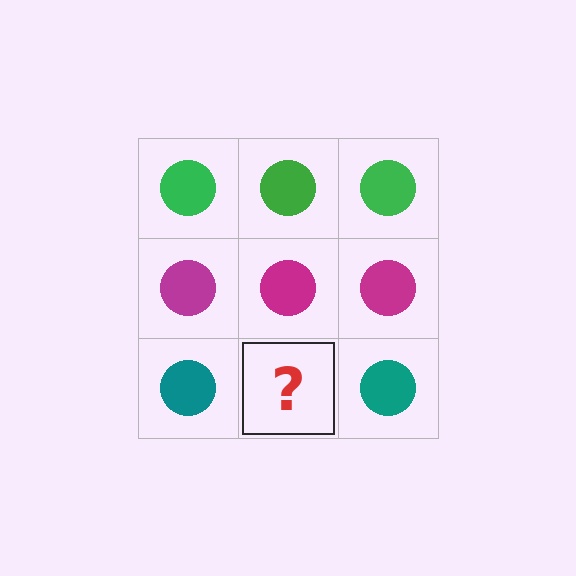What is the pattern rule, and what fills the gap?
The rule is that each row has a consistent color. The gap should be filled with a teal circle.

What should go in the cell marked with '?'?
The missing cell should contain a teal circle.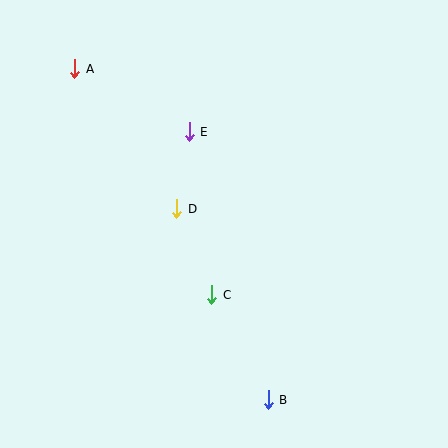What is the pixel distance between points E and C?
The distance between E and C is 164 pixels.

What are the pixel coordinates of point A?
Point A is at (75, 69).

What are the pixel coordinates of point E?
Point E is at (189, 132).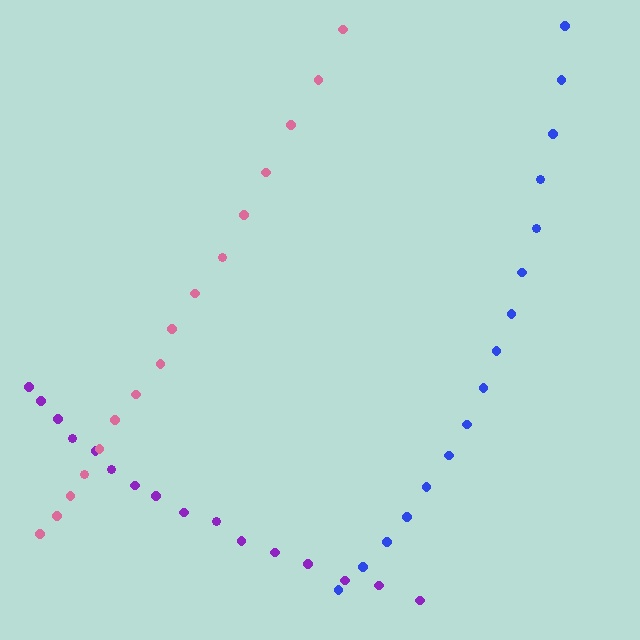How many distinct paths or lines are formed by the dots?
There are 3 distinct paths.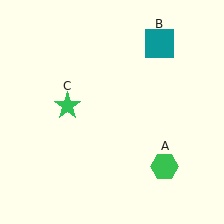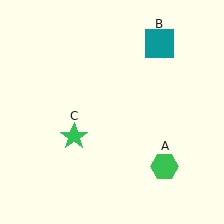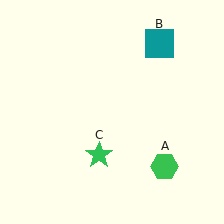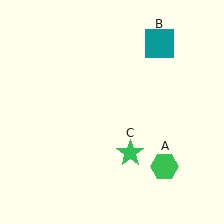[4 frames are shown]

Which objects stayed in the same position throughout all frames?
Green hexagon (object A) and teal square (object B) remained stationary.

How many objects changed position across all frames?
1 object changed position: green star (object C).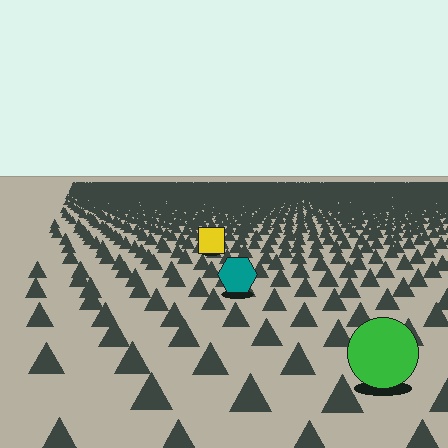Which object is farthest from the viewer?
The yellow square is farthest from the viewer. It appears smaller and the ground texture around it is denser.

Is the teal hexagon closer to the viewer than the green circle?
No. The green circle is closer — you can tell from the texture gradient: the ground texture is coarser near it.